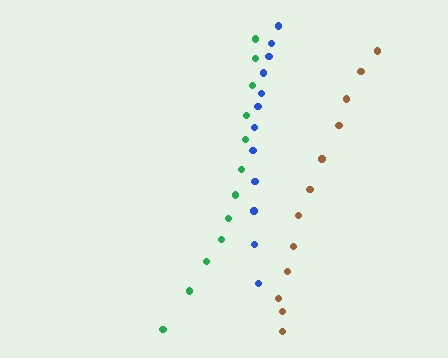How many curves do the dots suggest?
There are 3 distinct paths.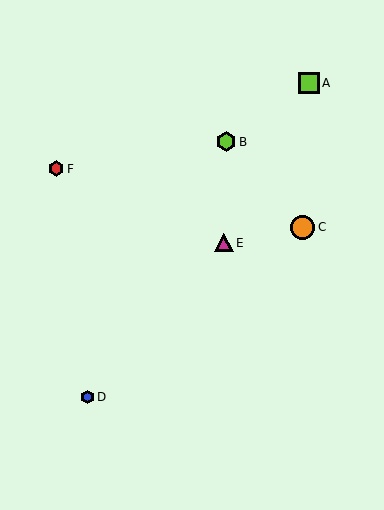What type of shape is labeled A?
Shape A is a lime square.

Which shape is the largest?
The orange circle (labeled C) is the largest.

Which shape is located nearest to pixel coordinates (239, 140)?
The lime hexagon (labeled B) at (226, 142) is nearest to that location.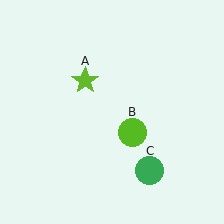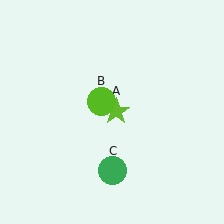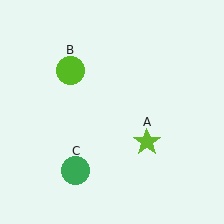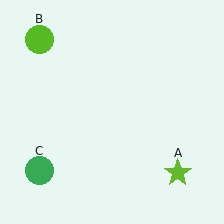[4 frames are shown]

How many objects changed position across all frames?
3 objects changed position: lime star (object A), lime circle (object B), green circle (object C).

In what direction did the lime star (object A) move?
The lime star (object A) moved down and to the right.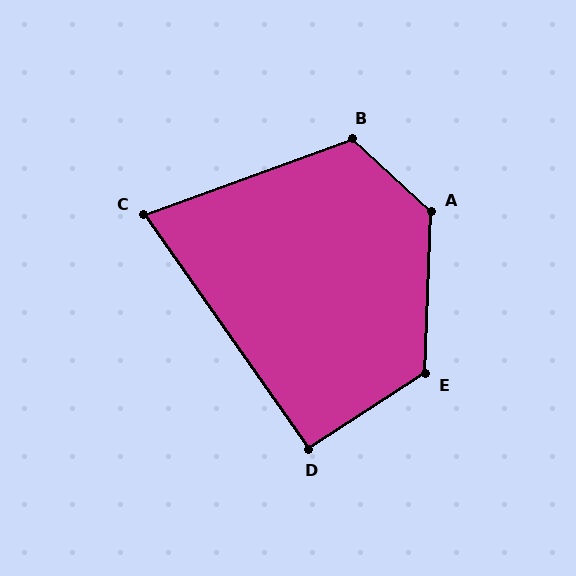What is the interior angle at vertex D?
Approximately 93 degrees (approximately right).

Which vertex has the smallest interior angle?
C, at approximately 75 degrees.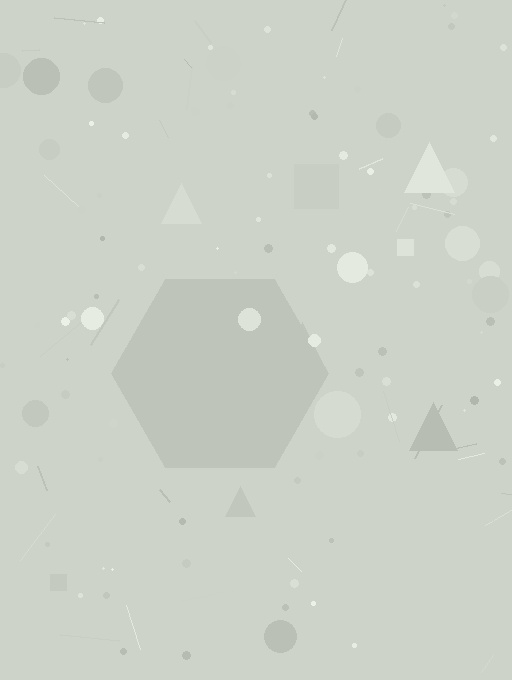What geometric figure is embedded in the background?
A hexagon is embedded in the background.